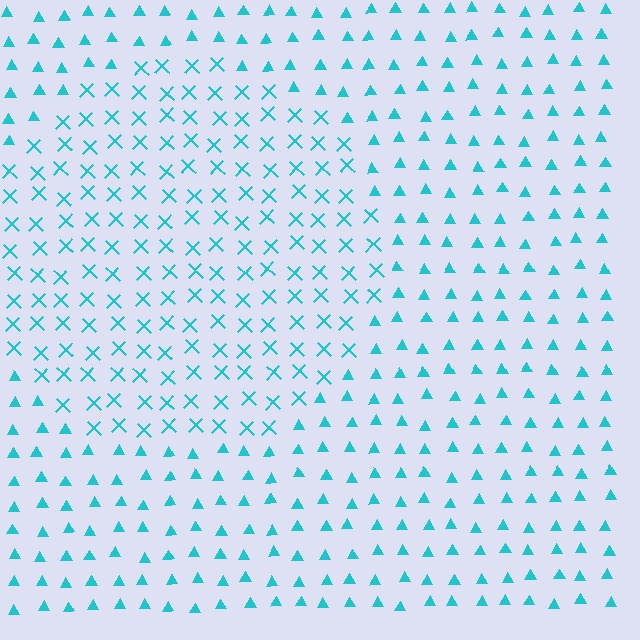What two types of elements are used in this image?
The image uses X marks inside the circle region and triangles outside it.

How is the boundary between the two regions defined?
The boundary is defined by a change in element shape: X marks inside vs. triangles outside. All elements share the same color and spacing.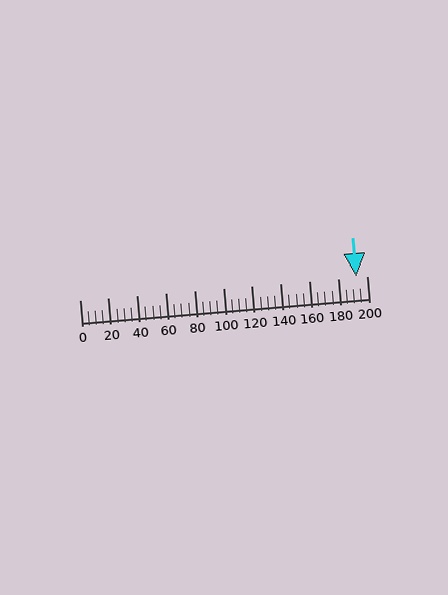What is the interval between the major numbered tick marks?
The major tick marks are spaced 20 units apart.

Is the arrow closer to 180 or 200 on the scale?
The arrow is closer to 200.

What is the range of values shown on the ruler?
The ruler shows values from 0 to 200.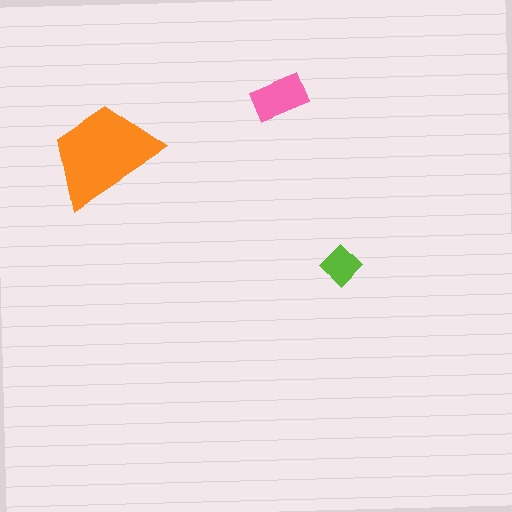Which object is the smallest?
The lime diamond.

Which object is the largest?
The orange trapezoid.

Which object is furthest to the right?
The lime diamond is rightmost.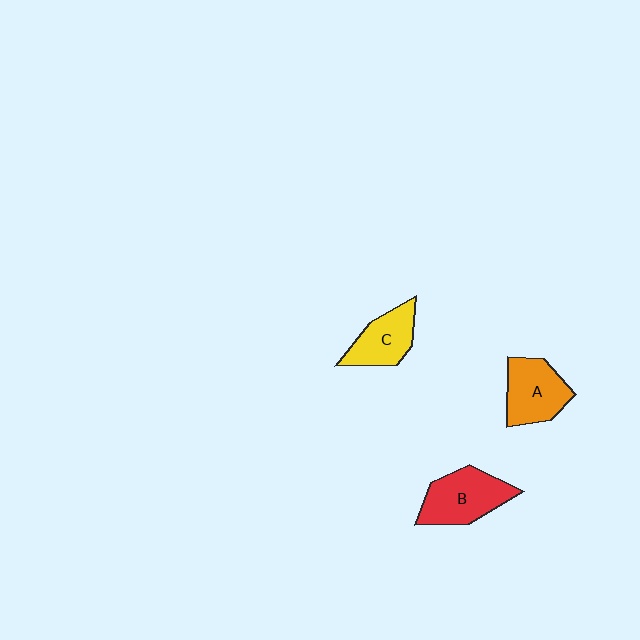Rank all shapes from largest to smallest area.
From largest to smallest: B (red), A (orange), C (yellow).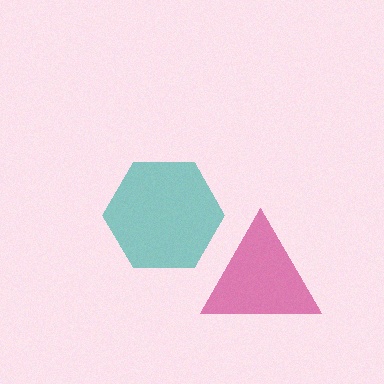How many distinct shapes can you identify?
There are 2 distinct shapes: a teal hexagon, a magenta triangle.